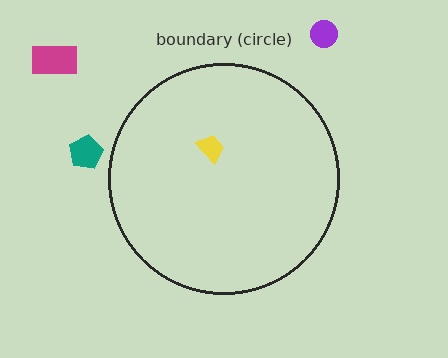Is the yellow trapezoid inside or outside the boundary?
Inside.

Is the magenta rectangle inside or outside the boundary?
Outside.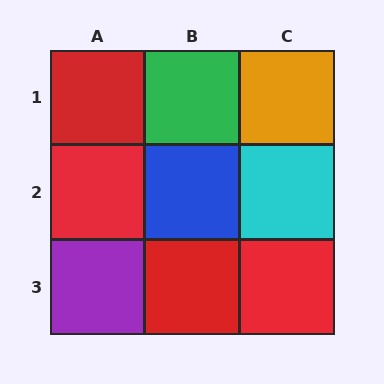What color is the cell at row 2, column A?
Red.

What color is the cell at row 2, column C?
Cyan.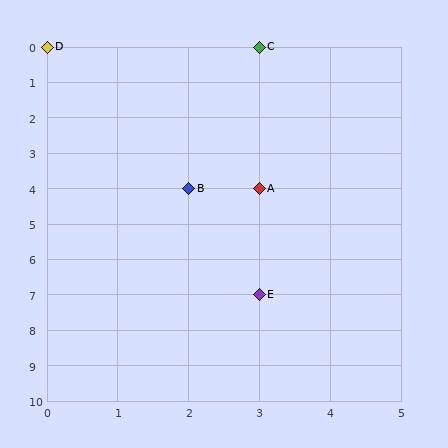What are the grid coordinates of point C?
Point C is at grid coordinates (3, 0).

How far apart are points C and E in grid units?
Points C and E are 7 rows apart.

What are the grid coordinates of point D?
Point D is at grid coordinates (0, 0).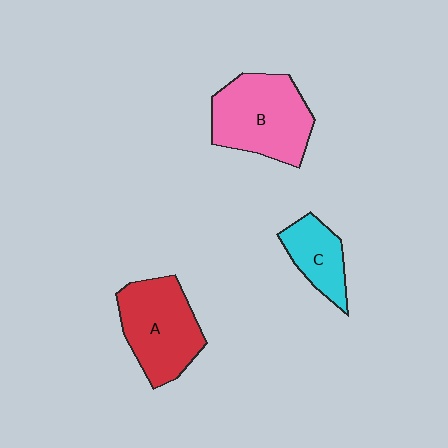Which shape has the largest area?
Shape B (pink).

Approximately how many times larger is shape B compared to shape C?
Approximately 1.9 times.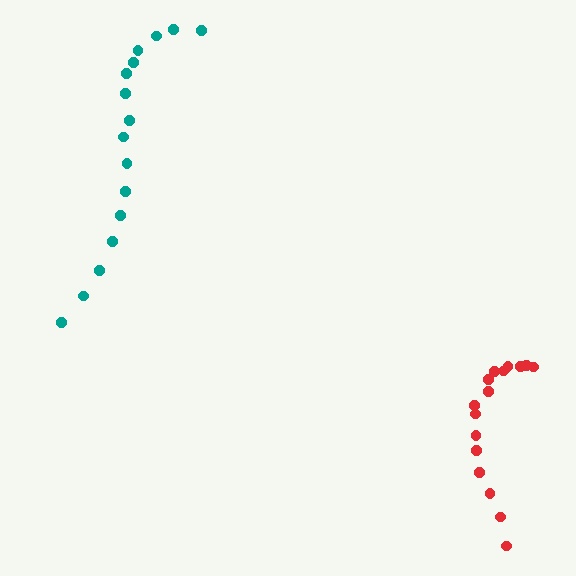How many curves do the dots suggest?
There are 2 distinct paths.